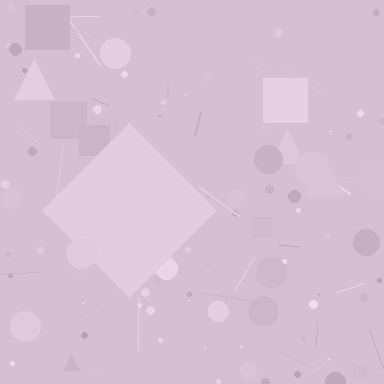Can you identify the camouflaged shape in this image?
The camouflaged shape is a diamond.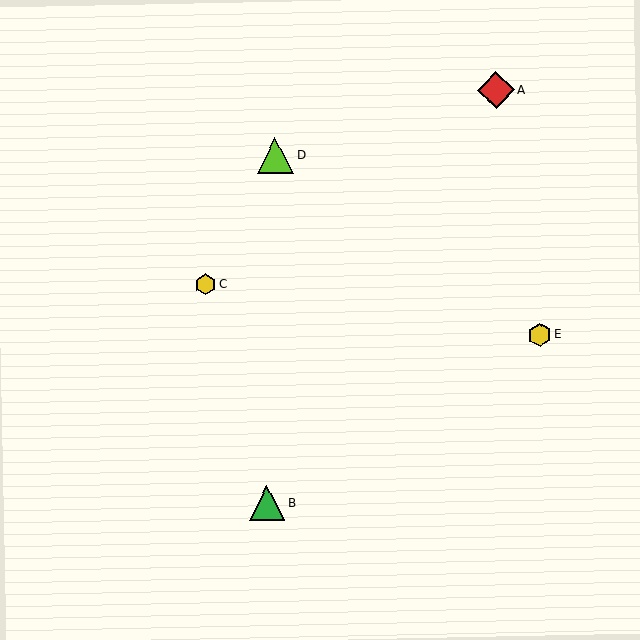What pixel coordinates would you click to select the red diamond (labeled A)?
Click at (496, 90) to select the red diamond A.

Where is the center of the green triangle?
The center of the green triangle is at (267, 503).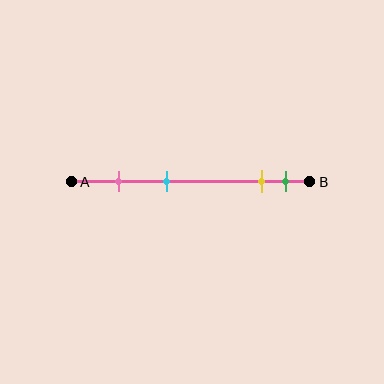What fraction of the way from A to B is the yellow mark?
The yellow mark is approximately 80% (0.8) of the way from A to B.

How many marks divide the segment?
There are 4 marks dividing the segment.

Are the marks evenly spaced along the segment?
No, the marks are not evenly spaced.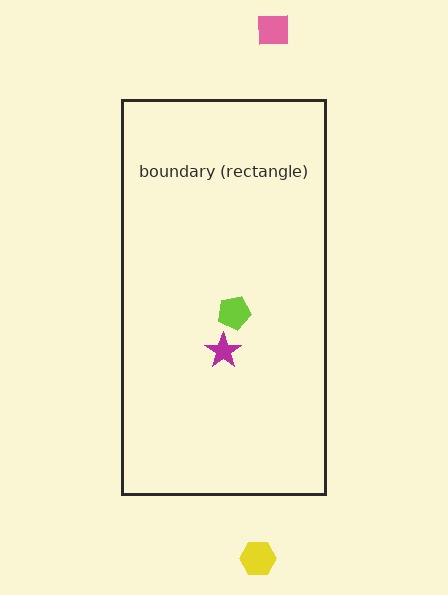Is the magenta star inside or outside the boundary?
Inside.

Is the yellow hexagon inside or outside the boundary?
Outside.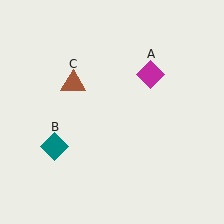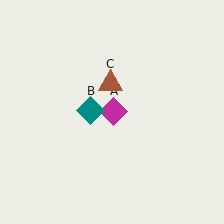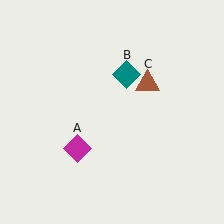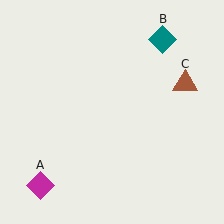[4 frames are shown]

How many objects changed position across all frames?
3 objects changed position: magenta diamond (object A), teal diamond (object B), brown triangle (object C).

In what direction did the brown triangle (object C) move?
The brown triangle (object C) moved right.